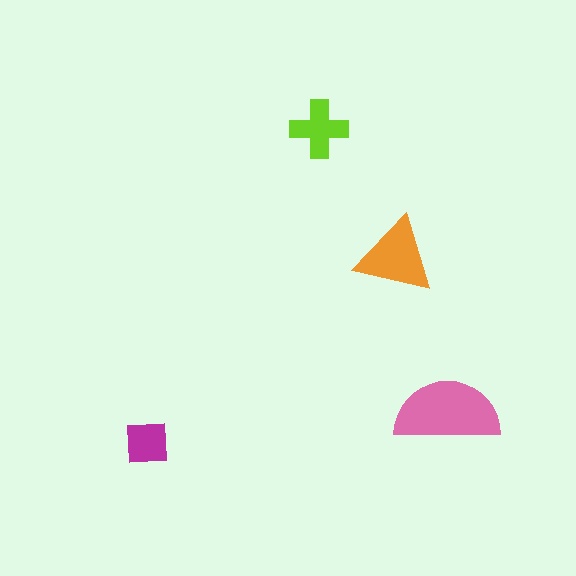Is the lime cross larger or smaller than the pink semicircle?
Smaller.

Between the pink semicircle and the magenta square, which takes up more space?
The pink semicircle.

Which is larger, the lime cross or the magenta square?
The lime cross.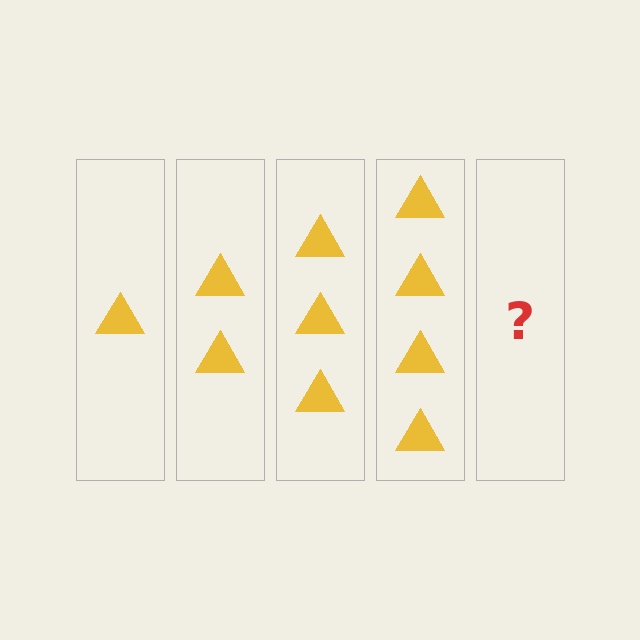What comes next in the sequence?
The next element should be 5 triangles.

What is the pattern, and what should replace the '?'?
The pattern is that each step adds one more triangle. The '?' should be 5 triangles.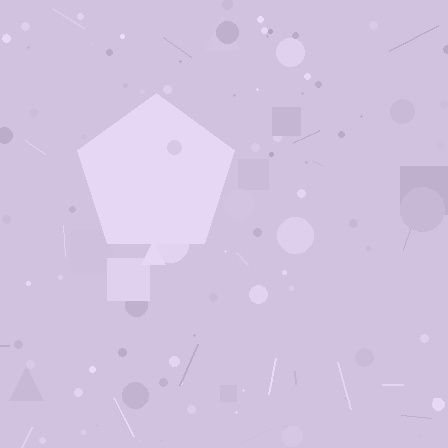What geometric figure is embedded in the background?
A pentagon is embedded in the background.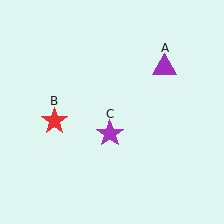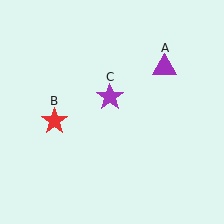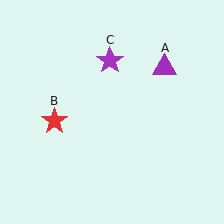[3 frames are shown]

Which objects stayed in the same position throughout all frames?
Purple triangle (object A) and red star (object B) remained stationary.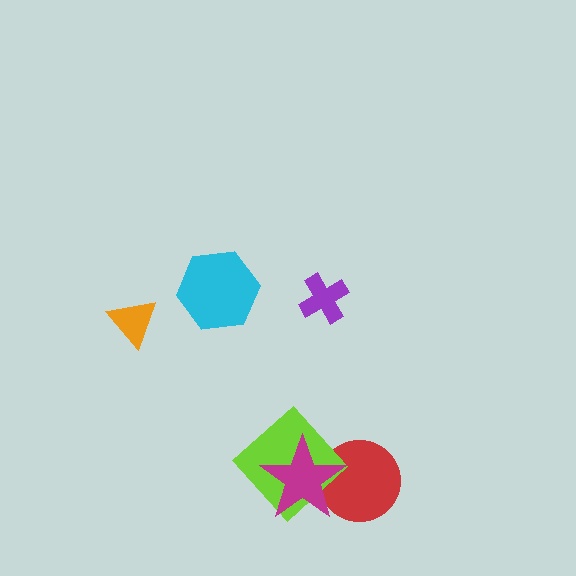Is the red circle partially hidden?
Yes, it is partially covered by another shape.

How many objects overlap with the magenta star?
2 objects overlap with the magenta star.